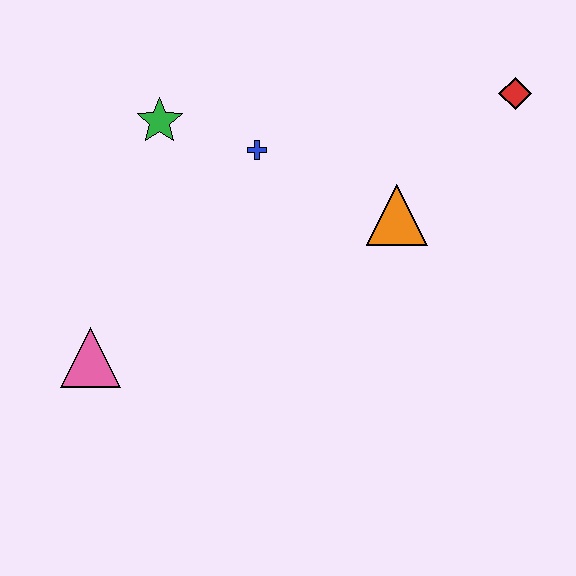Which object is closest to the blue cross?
The green star is closest to the blue cross.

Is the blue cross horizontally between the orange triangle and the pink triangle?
Yes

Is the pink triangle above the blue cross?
No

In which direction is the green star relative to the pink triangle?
The green star is above the pink triangle.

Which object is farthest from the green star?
The red diamond is farthest from the green star.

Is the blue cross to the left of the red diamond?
Yes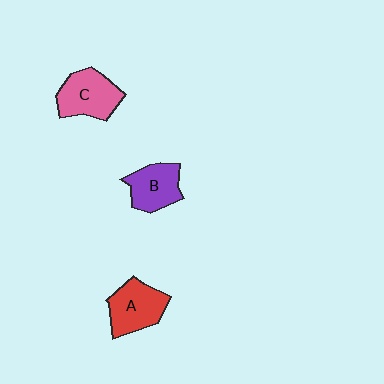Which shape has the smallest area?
Shape B (purple).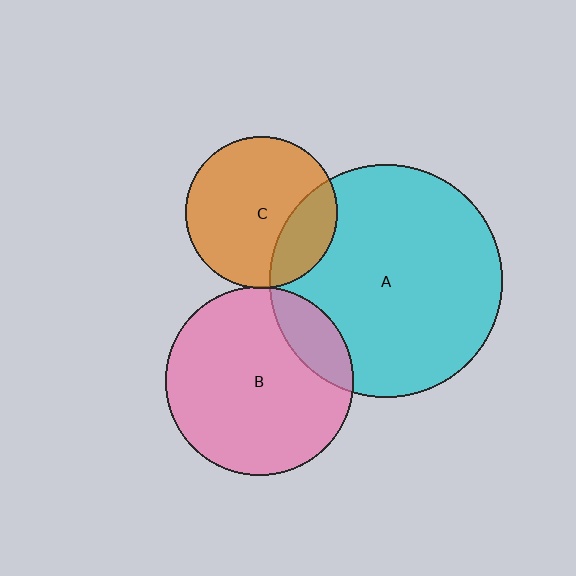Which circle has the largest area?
Circle A (cyan).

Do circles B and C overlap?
Yes.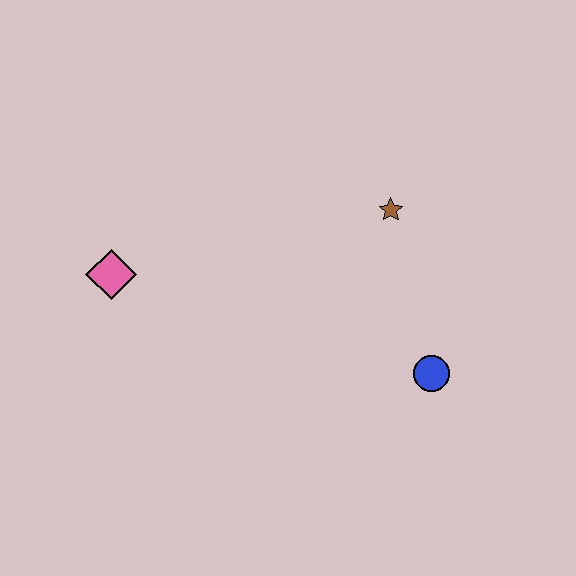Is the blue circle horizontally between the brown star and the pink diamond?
No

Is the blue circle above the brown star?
No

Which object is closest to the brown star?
The blue circle is closest to the brown star.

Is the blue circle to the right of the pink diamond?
Yes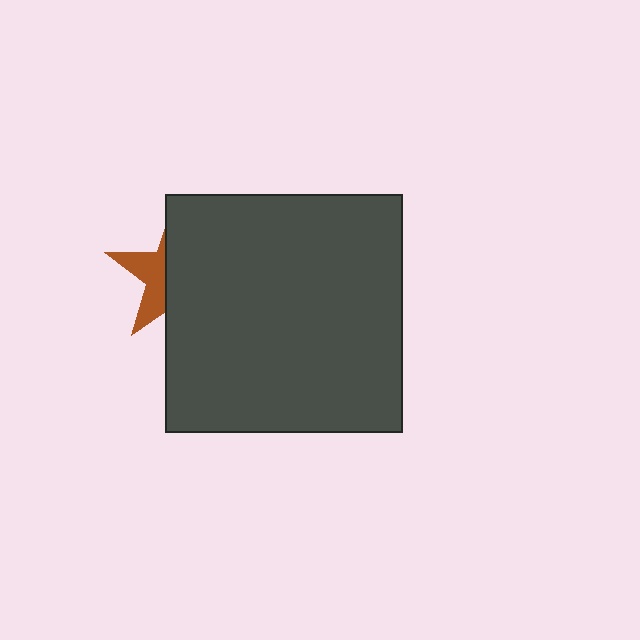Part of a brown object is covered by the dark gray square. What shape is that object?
It is a star.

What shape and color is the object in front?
The object in front is a dark gray square.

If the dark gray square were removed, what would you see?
You would see the complete brown star.